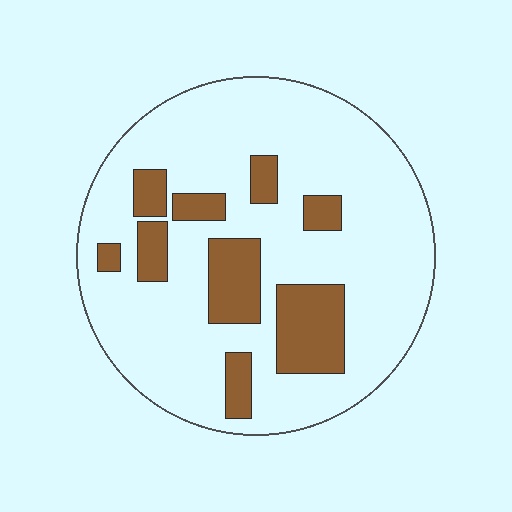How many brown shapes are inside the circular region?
9.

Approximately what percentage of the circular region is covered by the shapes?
Approximately 20%.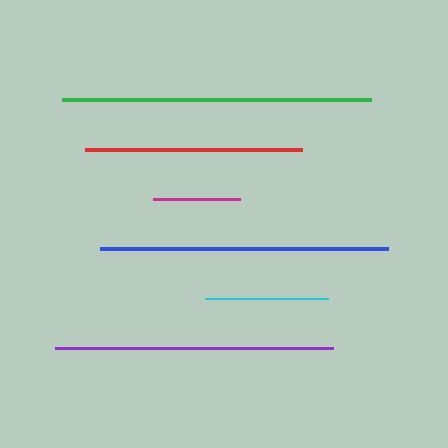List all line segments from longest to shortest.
From longest to shortest: green, blue, purple, red, cyan, magenta.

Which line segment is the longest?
The green line is the longest at approximately 309 pixels.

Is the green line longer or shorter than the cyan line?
The green line is longer than the cyan line.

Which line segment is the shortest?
The magenta line is the shortest at approximately 87 pixels.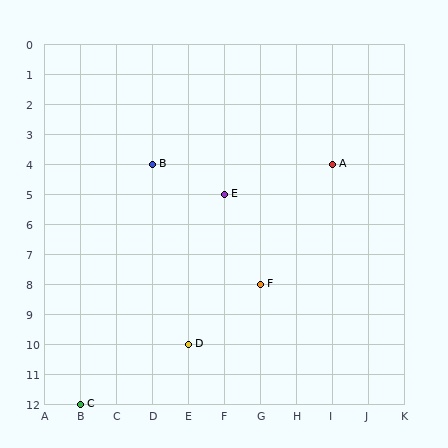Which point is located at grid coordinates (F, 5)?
Point E is at (F, 5).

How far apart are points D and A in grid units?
Points D and A are 4 columns and 6 rows apart (about 7.2 grid units diagonally).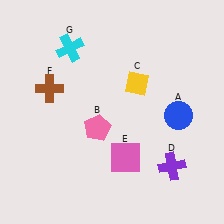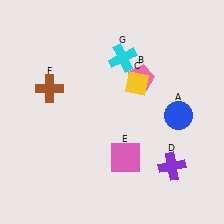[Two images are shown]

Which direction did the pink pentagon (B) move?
The pink pentagon (B) moved up.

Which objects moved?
The objects that moved are: the pink pentagon (B), the cyan cross (G).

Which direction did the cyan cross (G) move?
The cyan cross (G) moved right.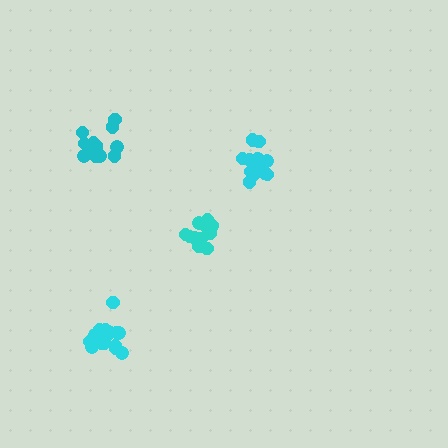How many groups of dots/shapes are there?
There are 4 groups.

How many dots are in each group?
Group 1: 17 dots, Group 2: 13 dots, Group 3: 13 dots, Group 4: 15 dots (58 total).